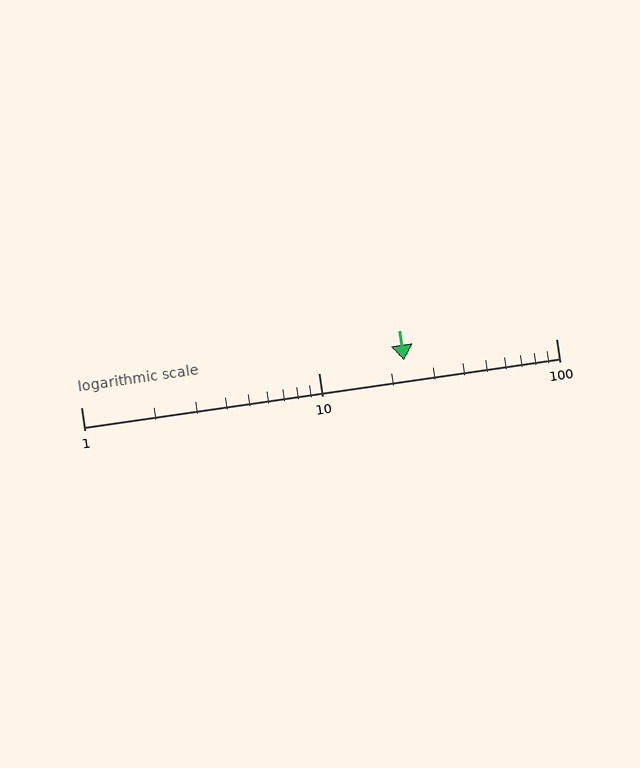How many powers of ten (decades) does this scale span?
The scale spans 2 decades, from 1 to 100.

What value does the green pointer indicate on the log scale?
The pointer indicates approximately 23.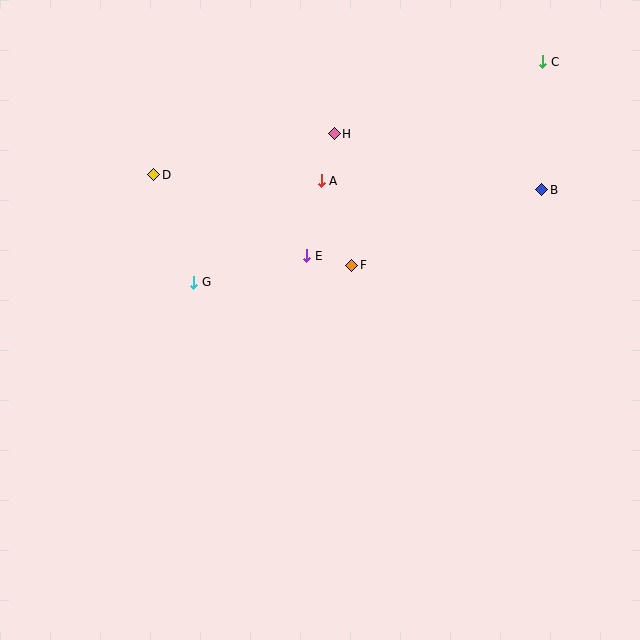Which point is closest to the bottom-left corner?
Point G is closest to the bottom-left corner.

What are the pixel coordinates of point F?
Point F is at (352, 265).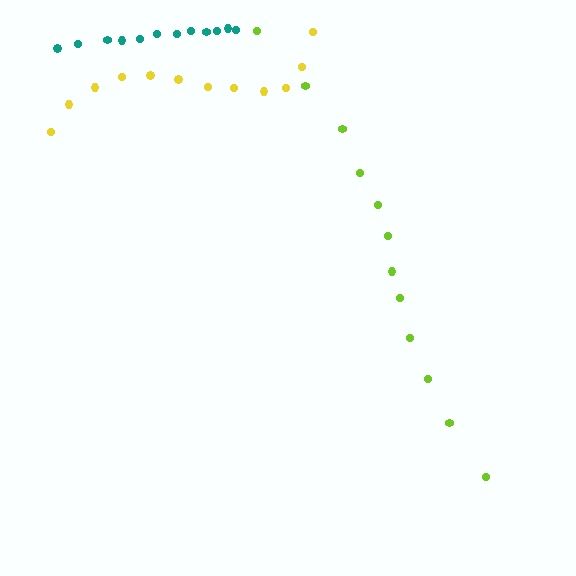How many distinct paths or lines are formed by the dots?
There are 3 distinct paths.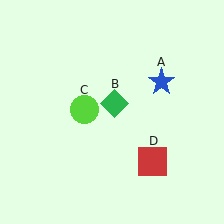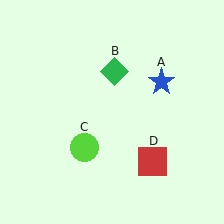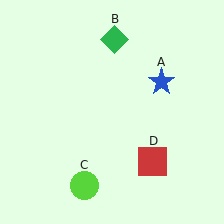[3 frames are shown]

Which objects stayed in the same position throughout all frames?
Blue star (object A) and red square (object D) remained stationary.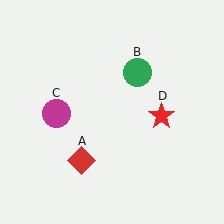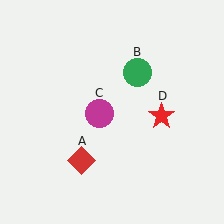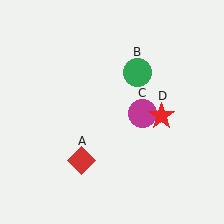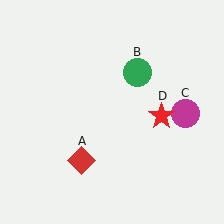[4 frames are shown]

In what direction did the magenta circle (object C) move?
The magenta circle (object C) moved right.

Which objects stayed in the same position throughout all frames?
Red diamond (object A) and green circle (object B) and red star (object D) remained stationary.